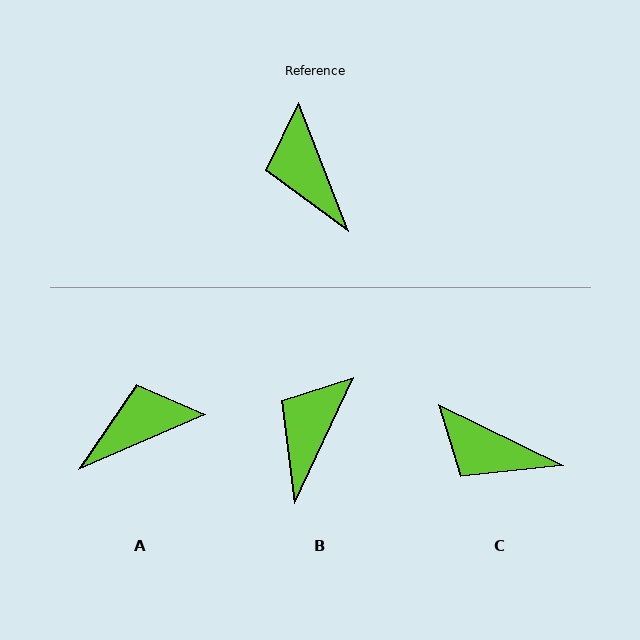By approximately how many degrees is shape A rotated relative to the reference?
Approximately 88 degrees clockwise.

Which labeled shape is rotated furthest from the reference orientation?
A, about 88 degrees away.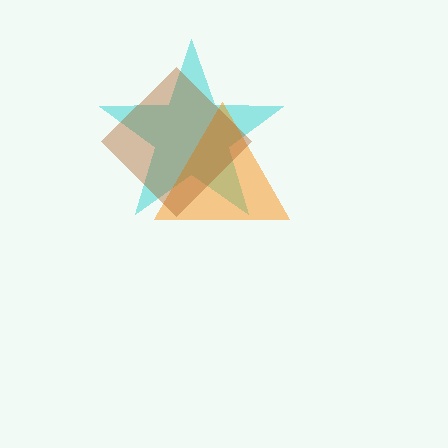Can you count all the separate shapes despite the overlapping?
Yes, there are 3 separate shapes.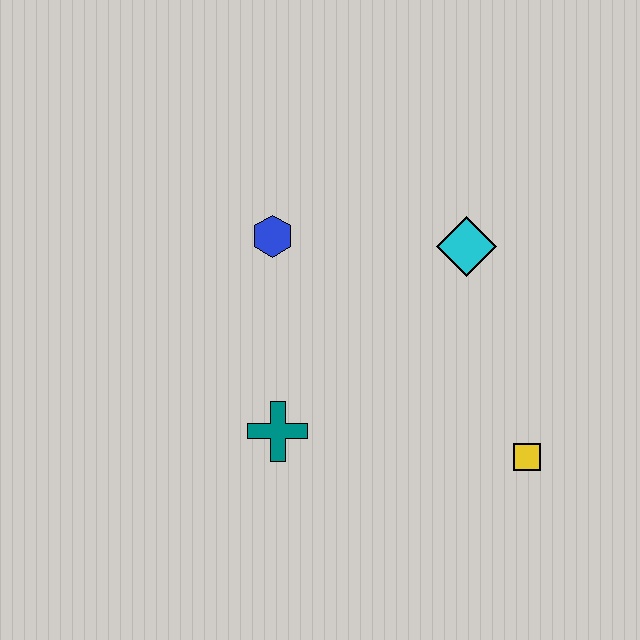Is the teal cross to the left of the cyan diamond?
Yes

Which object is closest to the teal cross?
The blue hexagon is closest to the teal cross.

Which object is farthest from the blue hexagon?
The yellow square is farthest from the blue hexagon.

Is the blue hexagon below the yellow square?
No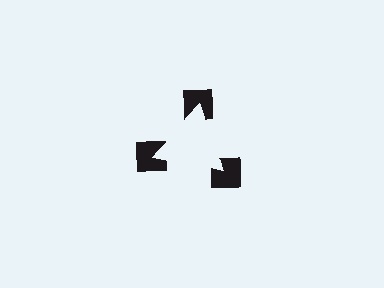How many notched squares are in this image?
There are 3 — one at each vertex of the illusory triangle.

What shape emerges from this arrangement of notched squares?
An illusory triangle — its edges are inferred from the aligned wedge cuts in the notched squares, not physically drawn.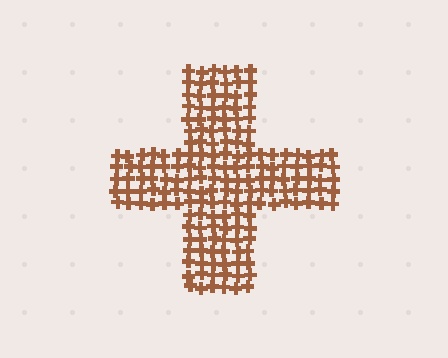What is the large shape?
The large shape is a cross.